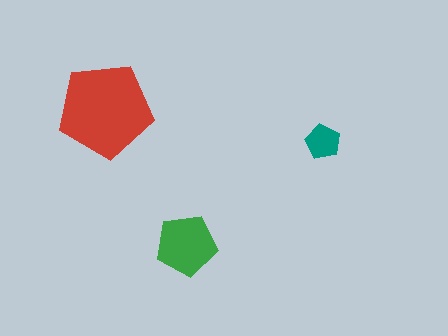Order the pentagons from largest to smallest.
the red one, the green one, the teal one.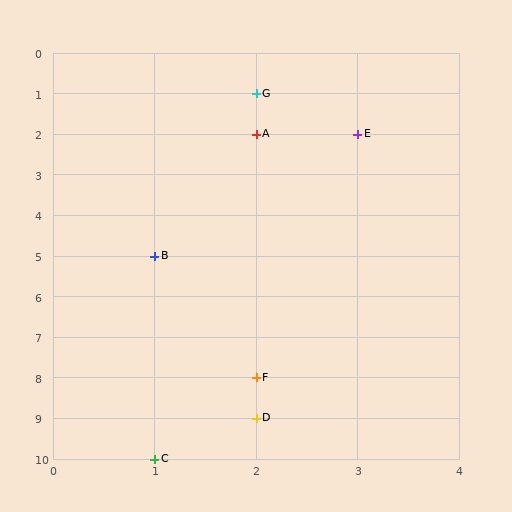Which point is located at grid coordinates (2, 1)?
Point G is at (2, 1).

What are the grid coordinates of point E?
Point E is at grid coordinates (3, 2).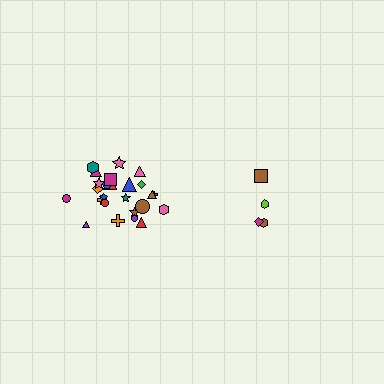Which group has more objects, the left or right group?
The left group.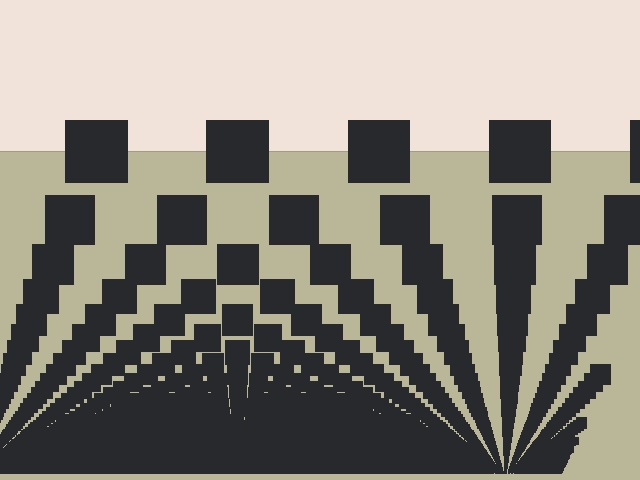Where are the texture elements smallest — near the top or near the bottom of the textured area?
Near the bottom.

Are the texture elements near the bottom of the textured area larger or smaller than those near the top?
Smaller. The gradient is inverted — elements near the bottom are smaller and denser.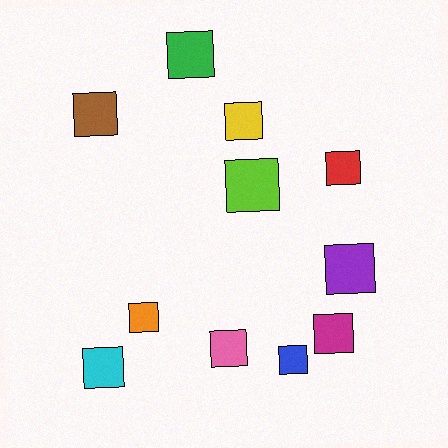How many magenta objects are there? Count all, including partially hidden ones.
There is 1 magenta object.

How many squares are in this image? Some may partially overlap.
There are 11 squares.